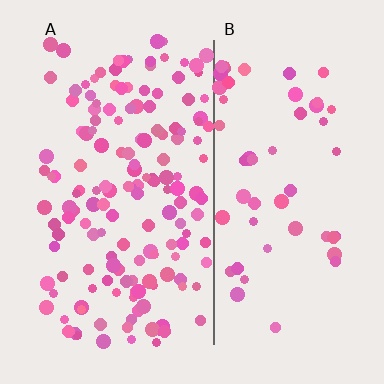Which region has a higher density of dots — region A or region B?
A (the left).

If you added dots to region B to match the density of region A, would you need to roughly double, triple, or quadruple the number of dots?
Approximately triple.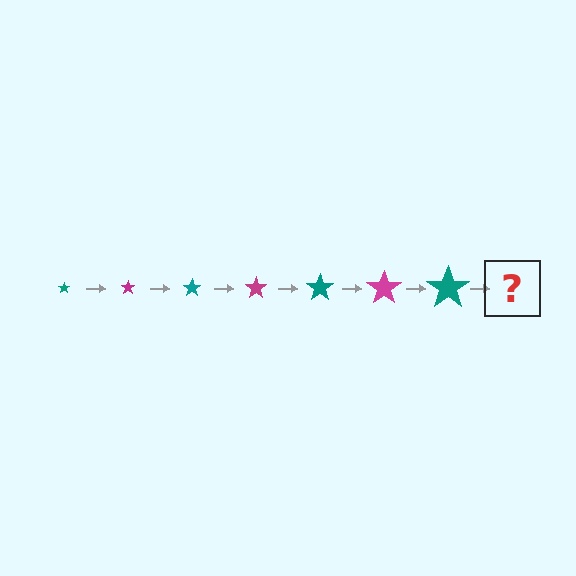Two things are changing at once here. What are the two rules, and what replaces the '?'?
The two rules are that the star grows larger each step and the color cycles through teal and magenta. The '?' should be a magenta star, larger than the previous one.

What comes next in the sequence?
The next element should be a magenta star, larger than the previous one.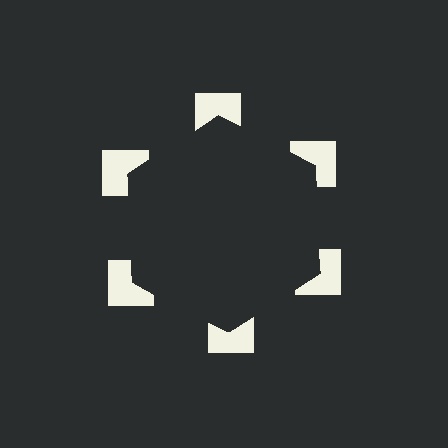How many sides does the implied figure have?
6 sides.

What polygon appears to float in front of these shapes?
An illusory hexagon — its edges are inferred from the aligned wedge cuts in the notched squares, not physically drawn.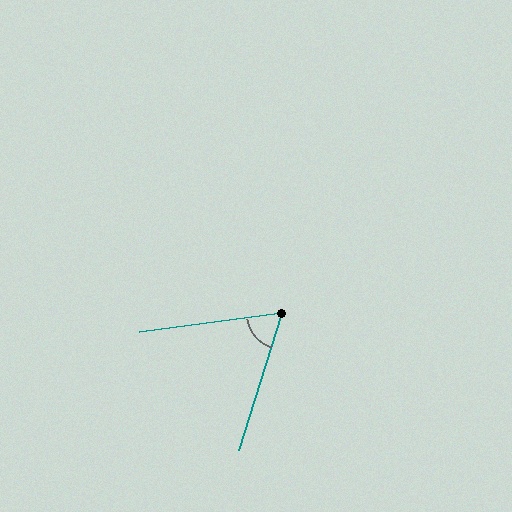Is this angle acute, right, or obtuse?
It is acute.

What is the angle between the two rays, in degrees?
Approximately 65 degrees.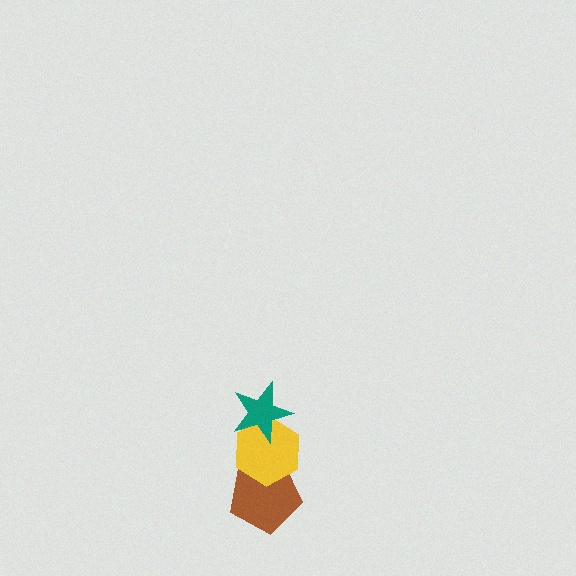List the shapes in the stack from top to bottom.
From top to bottom: the teal star, the yellow hexagon, the brown pentagon.